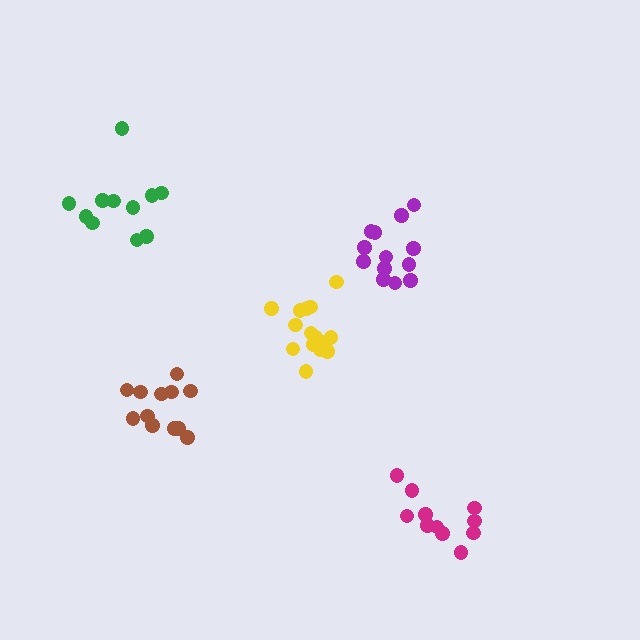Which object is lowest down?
The magenta cluster is bottommost.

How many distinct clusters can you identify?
There are 5 distinct clusters.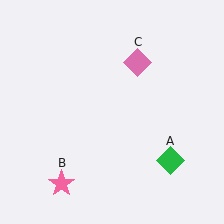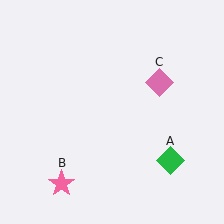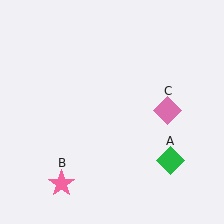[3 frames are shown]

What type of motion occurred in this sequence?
The pink diamond (object C) rotated clockwise around the center of the scene.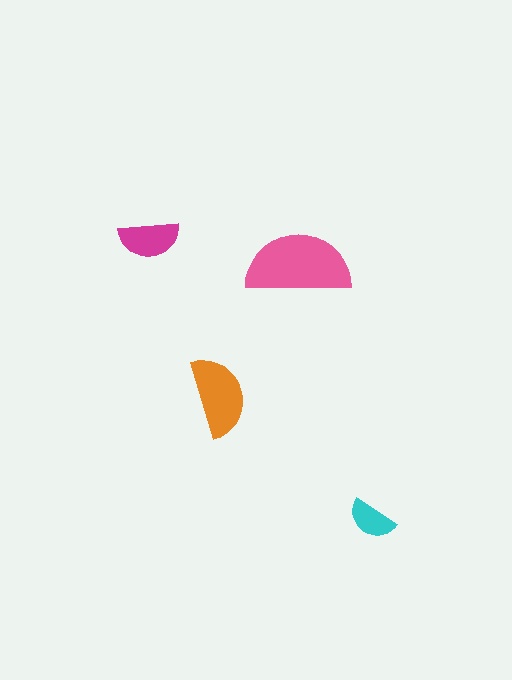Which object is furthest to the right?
The cyan semicircle is rightmost.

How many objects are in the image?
There are 4 objects in the image.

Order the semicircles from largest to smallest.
the pink one, the orange one, the magenta one, the cyan one.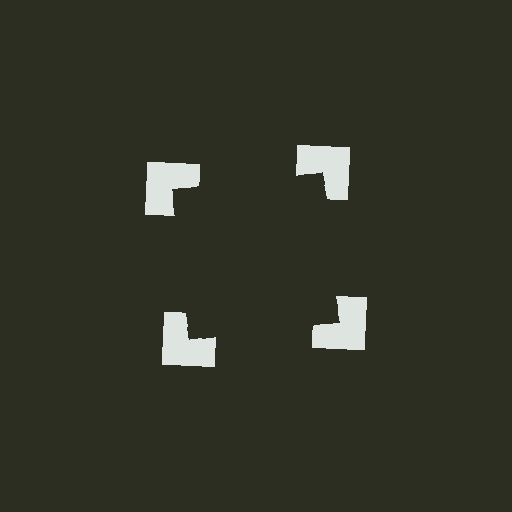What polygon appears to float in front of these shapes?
An illusory square — its edges are inferred from the aligned wedge cuts in the notched squares, not physically drawn.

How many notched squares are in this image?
There are 4 — one at each vertex of the illusory square.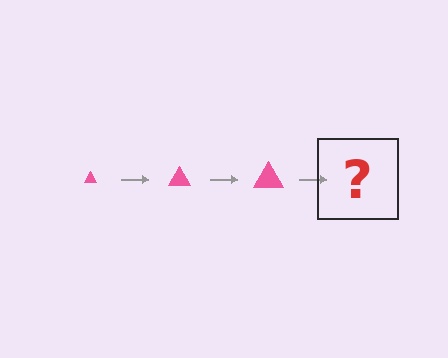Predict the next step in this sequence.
The next step is a pink triangle, larger than the previous one.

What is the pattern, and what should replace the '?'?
The pattern is that the triangle gets progressively larger each step. The '?' should be a pink triangle, larger than the previous one.